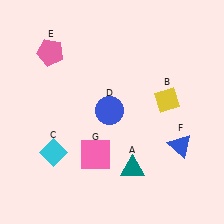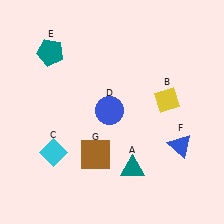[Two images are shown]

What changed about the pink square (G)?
In Image 1, G is pink. In Image 2, it changed to brown.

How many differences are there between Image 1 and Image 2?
There are 2 differences between the two images.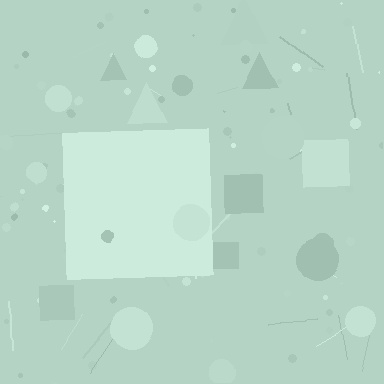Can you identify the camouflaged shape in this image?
The camouflaged shape is a square.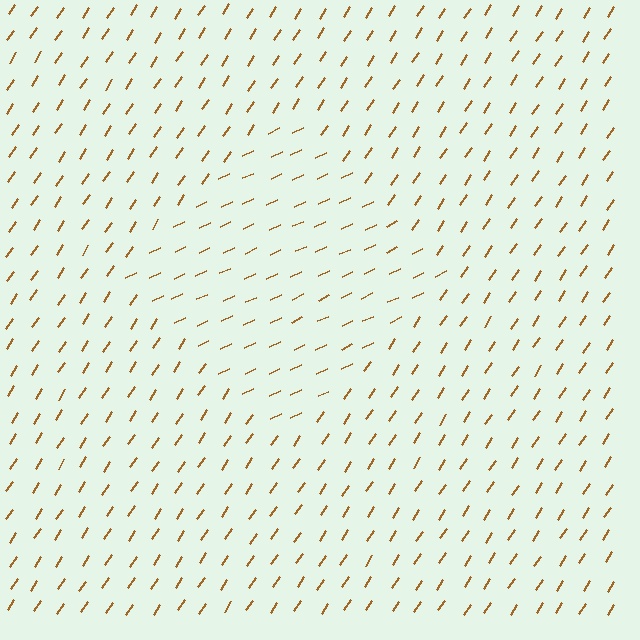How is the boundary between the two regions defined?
The boundary is defined purely by a change in line orientation (approximately 32 degrees difference). All lines are the same color and thickness.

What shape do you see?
I see a diamond.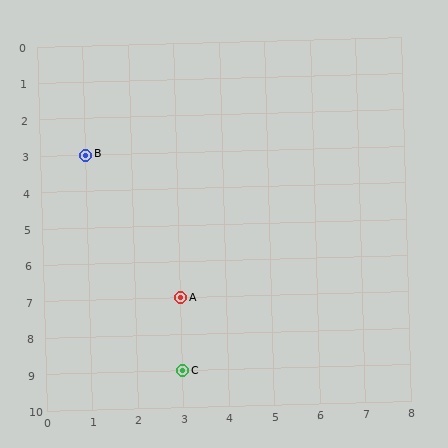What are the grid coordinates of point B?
Point B is at grid coordinates (1, 3).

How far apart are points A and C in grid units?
Points A and C are 2 rows apart.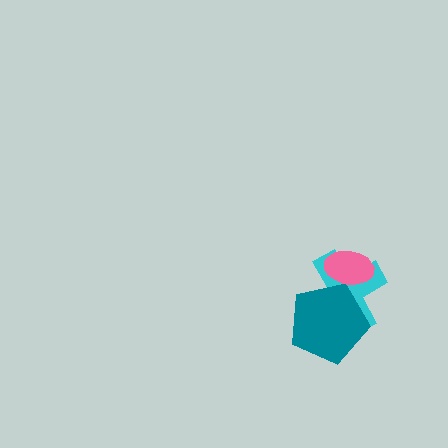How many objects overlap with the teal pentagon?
2 objects overlap with the teal pentagon.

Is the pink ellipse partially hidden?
No, no other shape covers it.